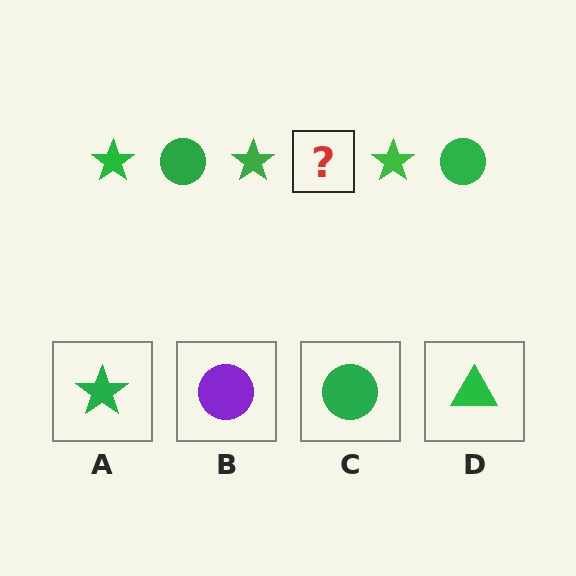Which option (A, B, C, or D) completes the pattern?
C.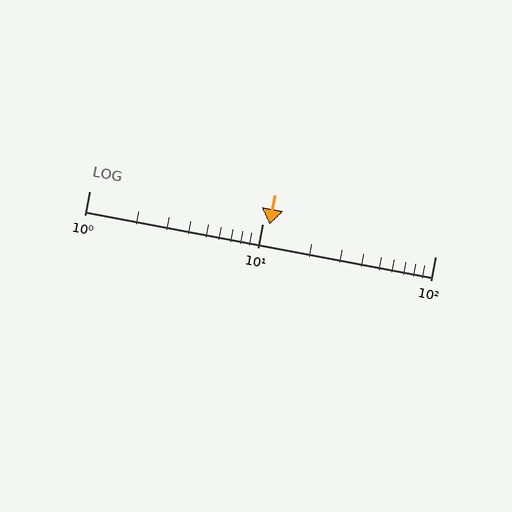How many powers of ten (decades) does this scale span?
The scale spans 2 decades, from 1 to 100.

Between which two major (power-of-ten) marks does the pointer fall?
The pointer is between 10 and 100.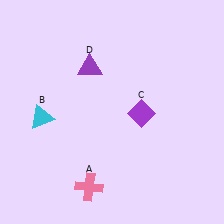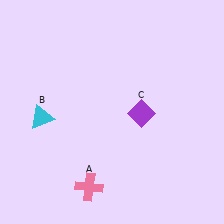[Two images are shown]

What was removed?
The purple triangle (D) was removed in Image 2.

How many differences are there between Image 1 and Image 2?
There is 1 difference between the two images.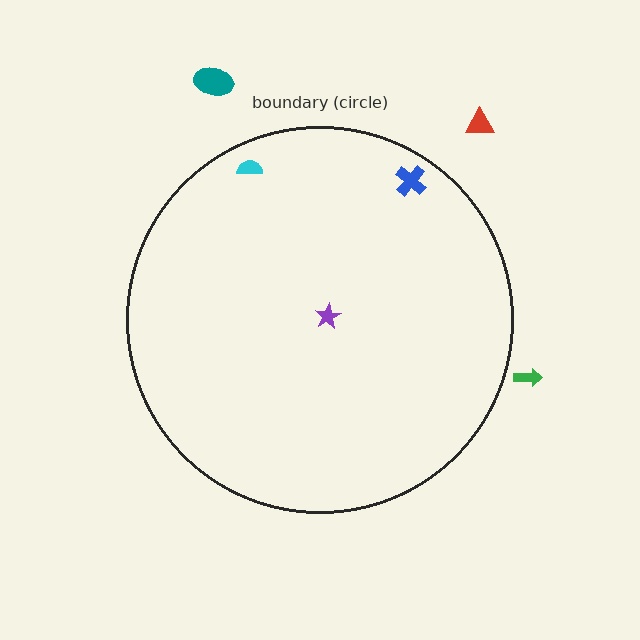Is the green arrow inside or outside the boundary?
Outside.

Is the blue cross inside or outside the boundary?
Inside.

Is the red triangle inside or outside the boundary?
Outside.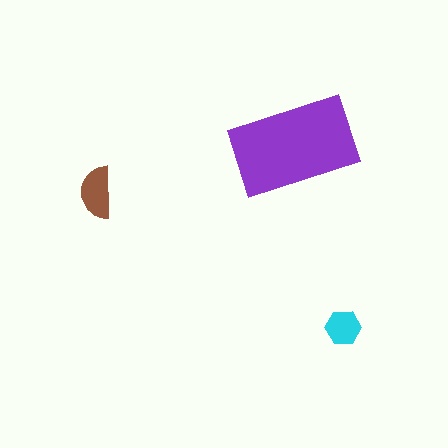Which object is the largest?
The purple rectangle.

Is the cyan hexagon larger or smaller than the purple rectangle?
Smaller.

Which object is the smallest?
The cyan hexagon.